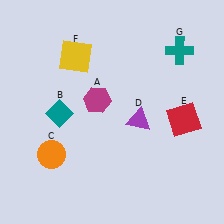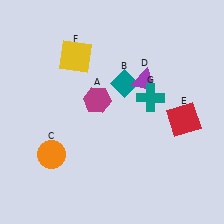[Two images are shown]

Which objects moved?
The objects that moved are: the teal diamond (B), the purple triangle (D), the teal cross (G).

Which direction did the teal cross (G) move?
The teal cross (G) moved down.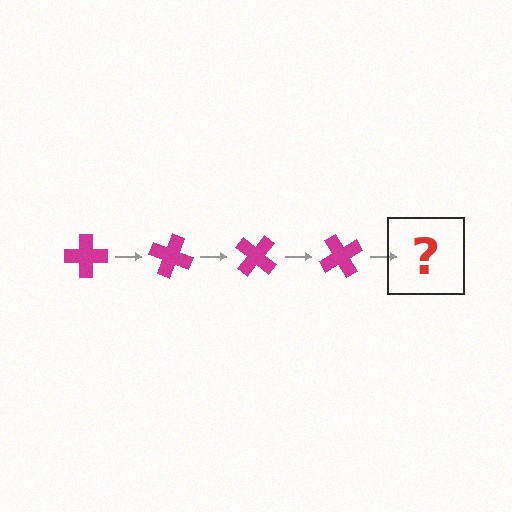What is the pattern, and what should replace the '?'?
The pattern is that the cross rotates 20 degrees each step. The '?' should be a magenta cross rotated 80 degrees.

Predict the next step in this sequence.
The next step is a magenta cross rotated 80 degrees.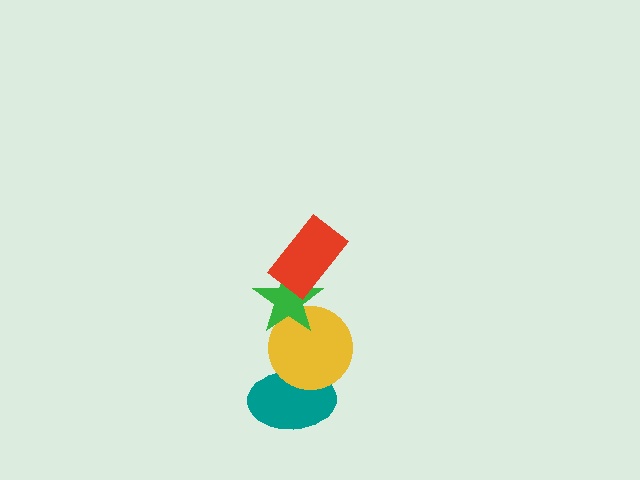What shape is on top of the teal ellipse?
The yellow circle is on top of the teal ellipse.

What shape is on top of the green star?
The red rectangle is on top of the green star.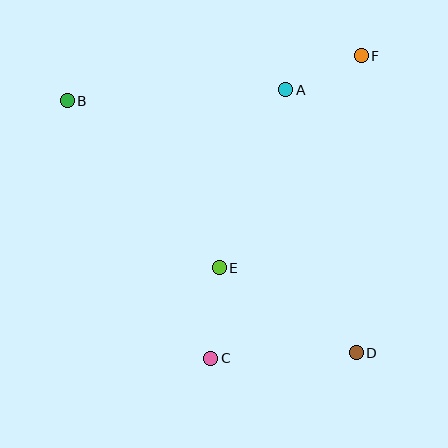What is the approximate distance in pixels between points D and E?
The distance between D and E is approximately 161 pixels.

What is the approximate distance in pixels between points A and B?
The distance between A and B is approximately 219 pixels.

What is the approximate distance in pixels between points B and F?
The distance between B and F is approximately 297 pixels.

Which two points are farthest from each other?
Points B and D are farthest from each other.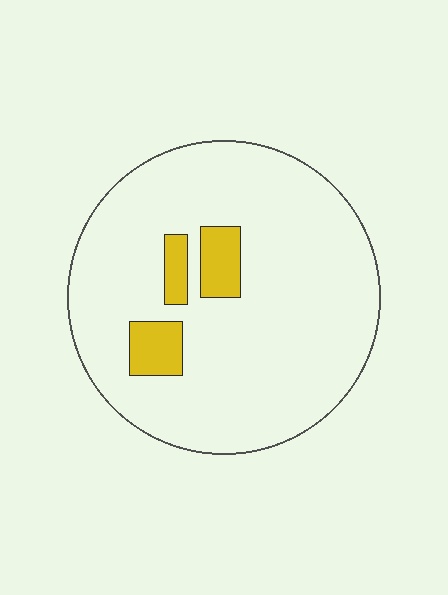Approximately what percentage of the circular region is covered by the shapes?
Approximately 10%.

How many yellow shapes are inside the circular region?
3.